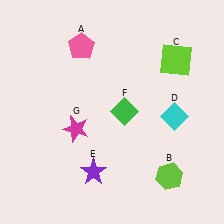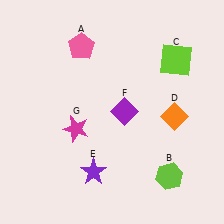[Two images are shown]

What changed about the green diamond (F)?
In Image 1, F is green. In Image 2, it changed to purple.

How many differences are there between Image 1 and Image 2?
There are 2 differences between the two images.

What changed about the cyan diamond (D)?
In Image 1, D is cyan. In Image 2, it changed to orange.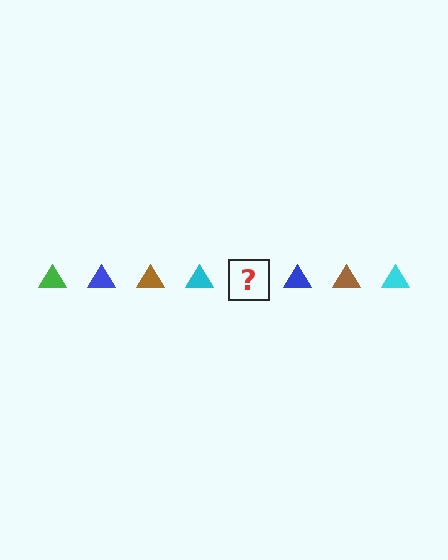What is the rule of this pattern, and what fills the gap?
The rule is that the pattern cycles through green, blue, brown, cyan triangles. The gap should be filled with a green triangle.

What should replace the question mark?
The question mark should be replaced with a green triangle.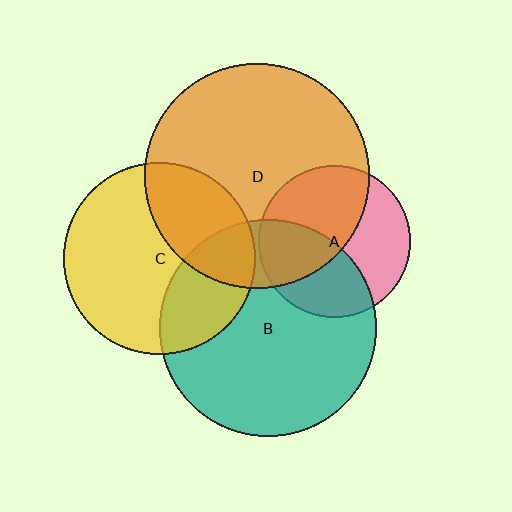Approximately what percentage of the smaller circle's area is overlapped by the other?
Approximately 50%.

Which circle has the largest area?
Circle D (orange).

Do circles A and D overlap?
Yes.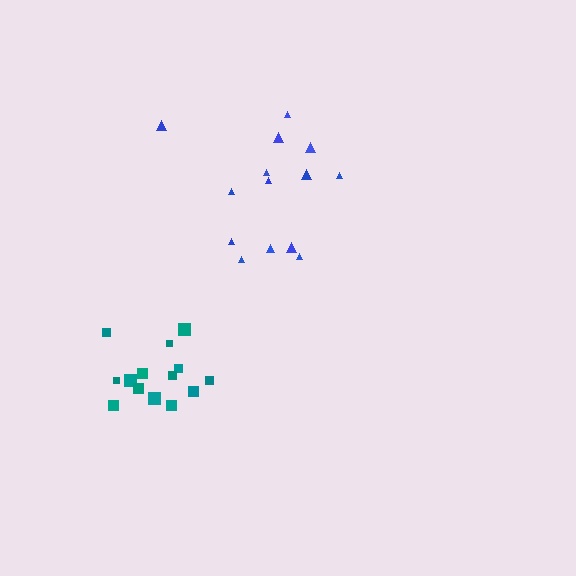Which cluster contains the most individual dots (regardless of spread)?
Teal (14).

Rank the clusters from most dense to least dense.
teal, blue.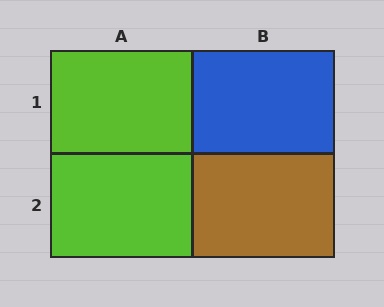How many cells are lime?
2 cells are lime.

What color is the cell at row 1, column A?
Lime.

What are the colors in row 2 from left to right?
Lime, brown.